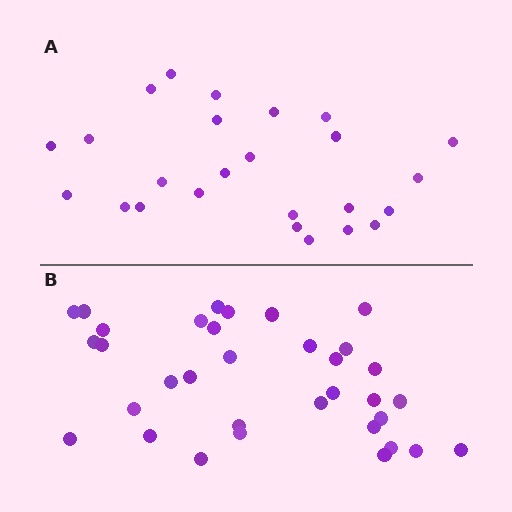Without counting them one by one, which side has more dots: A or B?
Region B (the bottom region) has more dots.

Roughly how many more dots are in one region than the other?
Region B has roughly 8 or so more dots than region A.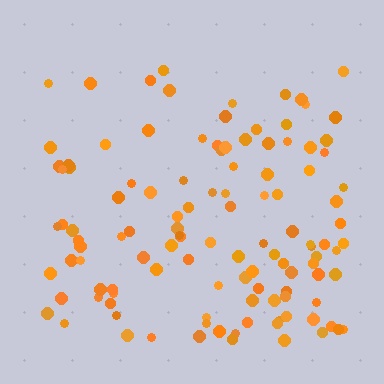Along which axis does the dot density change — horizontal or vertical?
Vertical.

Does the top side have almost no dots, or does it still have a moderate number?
Still a moderate number, just noticeably fewer than the bottom.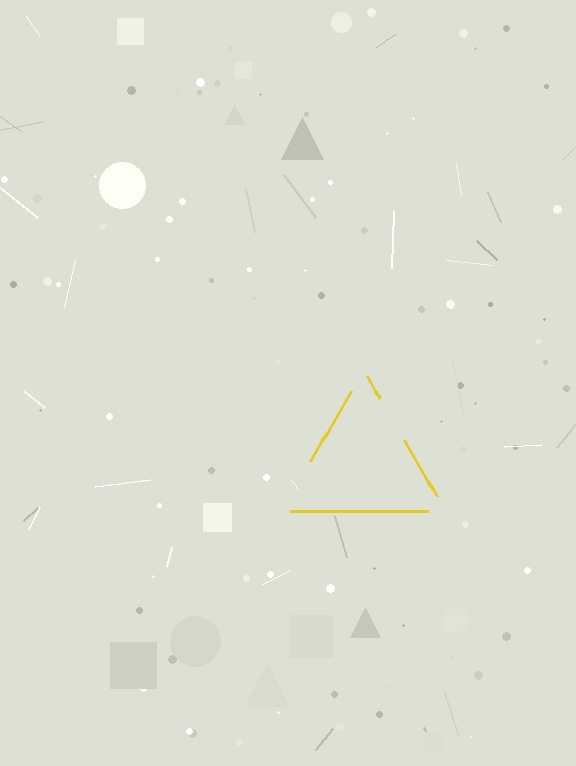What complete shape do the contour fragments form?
The contour fragments form a triangle.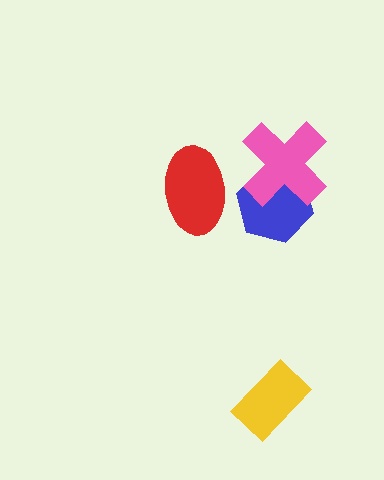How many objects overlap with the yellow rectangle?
0 objects overlap with the yellow rectangle.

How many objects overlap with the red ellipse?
0 objects overlap with the red ellipse.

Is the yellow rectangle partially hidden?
No, no other shape covers it.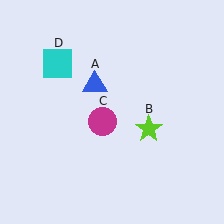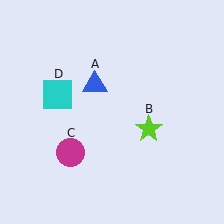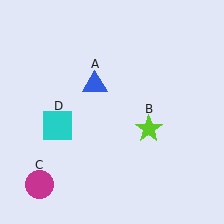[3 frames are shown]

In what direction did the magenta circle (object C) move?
The magenta circle (object C) moved down and to the left.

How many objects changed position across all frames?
2 objects changed position: magenta circle (object C), cyan square (object D).